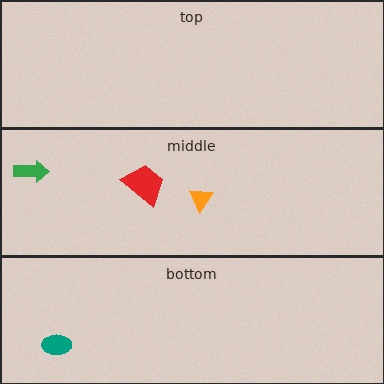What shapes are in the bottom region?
The teal ellipse.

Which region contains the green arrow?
The middle region.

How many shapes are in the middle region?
3.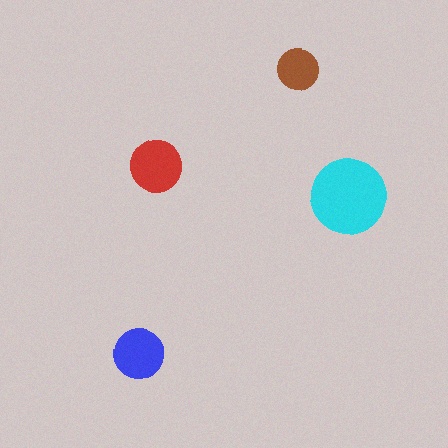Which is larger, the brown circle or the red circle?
The red one.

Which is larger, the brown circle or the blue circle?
The blue one.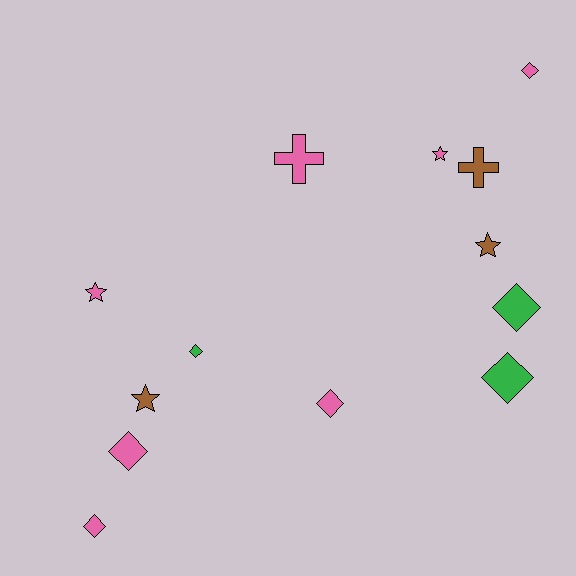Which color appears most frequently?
Pink, with 7 objects.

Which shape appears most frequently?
Diamond, with 7 objects.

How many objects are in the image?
There are 13 objects.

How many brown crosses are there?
There is 1 brown cross.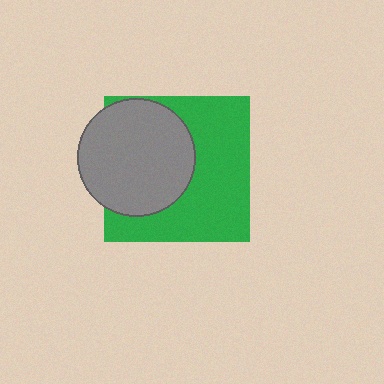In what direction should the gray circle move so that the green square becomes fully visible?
The gray circle should move left. That is the shortest direction to clear the overlap and leave the green square fully visible.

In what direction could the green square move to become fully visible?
The green square could move right. That would shift it out from behind the gray circle entirely.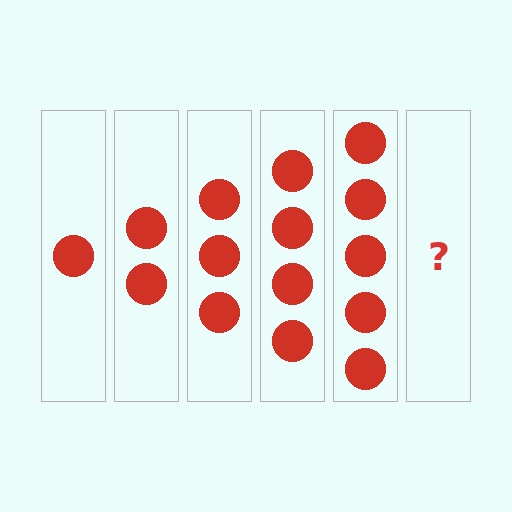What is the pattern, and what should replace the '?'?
The pattern is that each step adds one more circle. The '?' should be 6 circles.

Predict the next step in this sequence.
The next step is 6 circles.